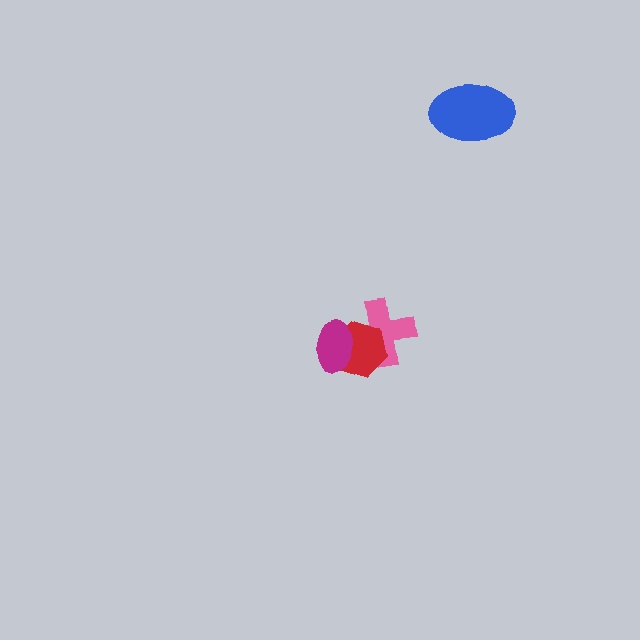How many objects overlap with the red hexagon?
2 objects overlap with the red hexagon.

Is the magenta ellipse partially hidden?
No, no other shape covers it.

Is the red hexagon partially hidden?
Yes, it is partially covered by another shape.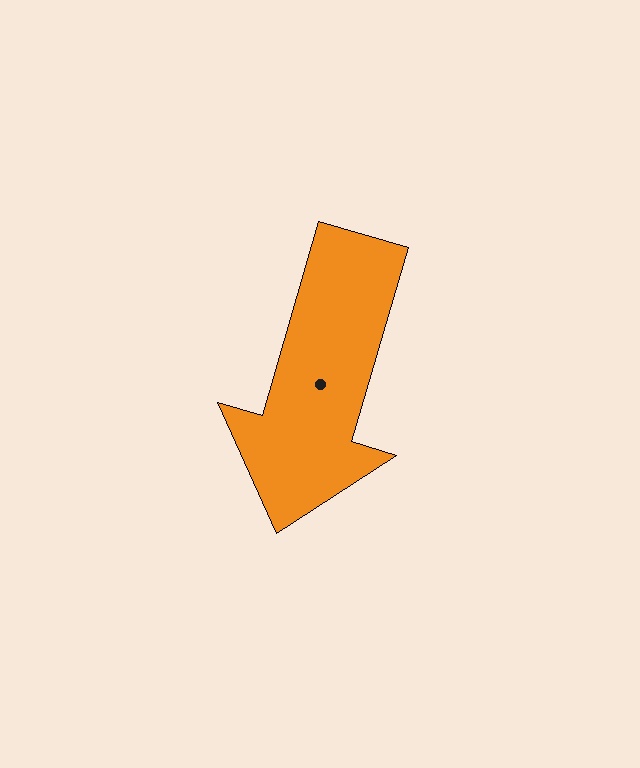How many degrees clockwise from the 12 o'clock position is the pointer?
Approximately 196 degrees.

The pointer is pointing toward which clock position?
Roughly 7 o'clock.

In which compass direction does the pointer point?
South.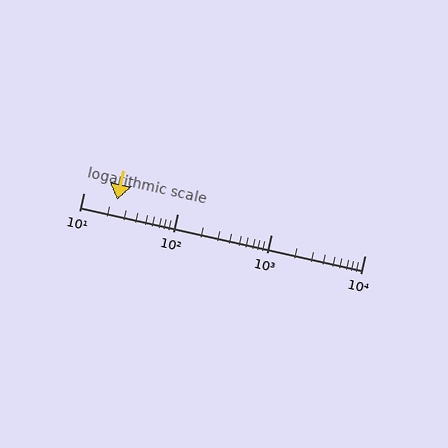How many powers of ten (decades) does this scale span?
The scale spans 3 decades, from 10 to 10000.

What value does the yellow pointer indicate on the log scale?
The pointer indicates approximately 23.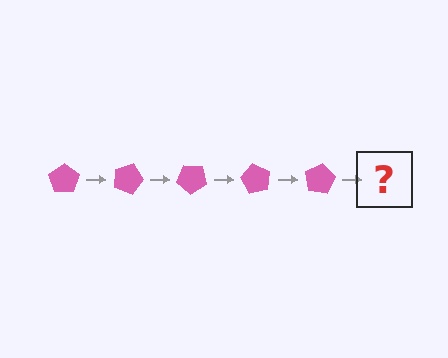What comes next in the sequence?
The next element should be a pink pentagon rotated 100 degrees.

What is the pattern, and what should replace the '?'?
The pattern is that the pentagon rotates 20 degrees each step. The '?' should be a pink pentagon rotated 100 degrees.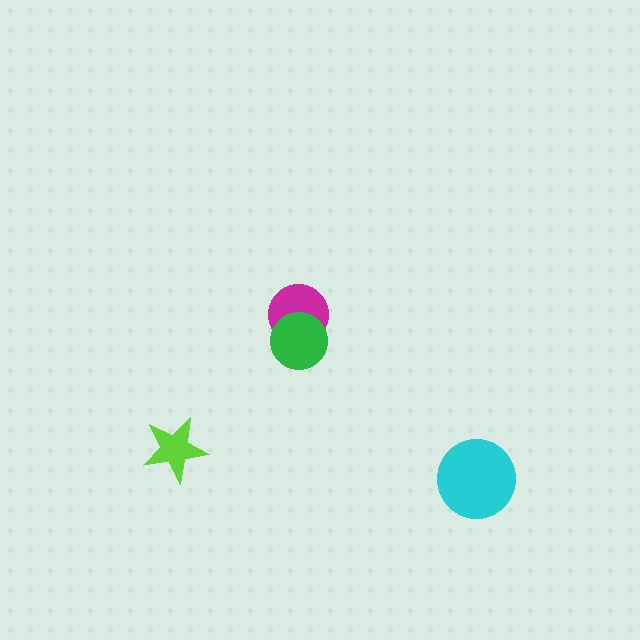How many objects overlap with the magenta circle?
1 object overlaps with the magenta circle.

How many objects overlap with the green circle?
1 object overlaps with the green circle.